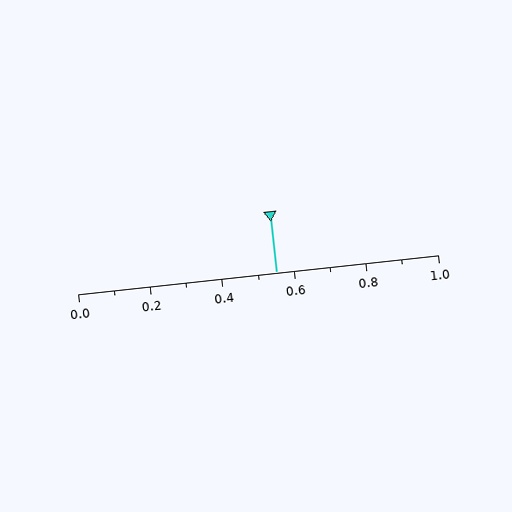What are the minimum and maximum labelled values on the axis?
The axis runs from 0.0 to 1.0.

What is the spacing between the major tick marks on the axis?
The major ticks are spaced 0.2 apart.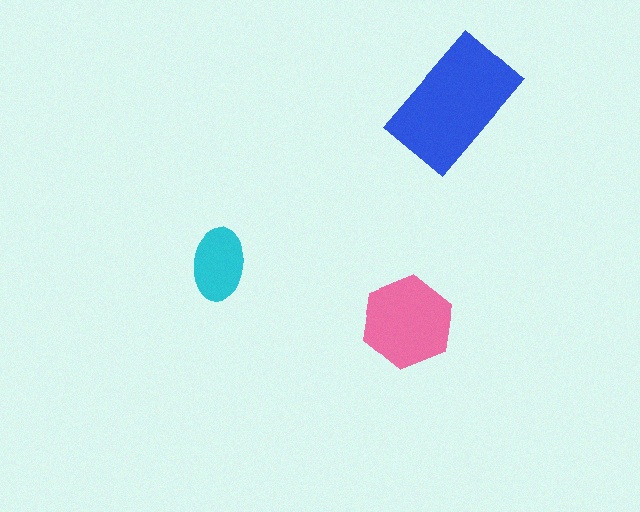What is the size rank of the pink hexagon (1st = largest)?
2nd.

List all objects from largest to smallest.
The blue rectangle, the pink hexagon, the cyan ellipse.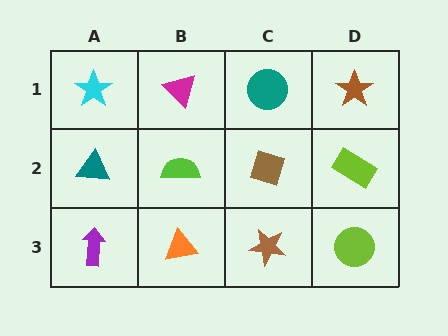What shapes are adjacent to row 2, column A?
A cyan star (row 1, column A), a purple arrow (row 3, column A), a lime semicircle (row 2, column B).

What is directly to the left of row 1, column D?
A teal circle.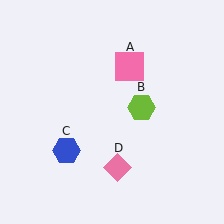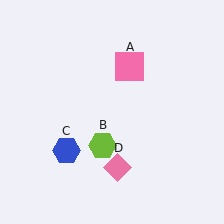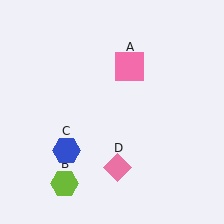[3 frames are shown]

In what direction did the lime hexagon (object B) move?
The lime hexagon (object B) moved down and to the left.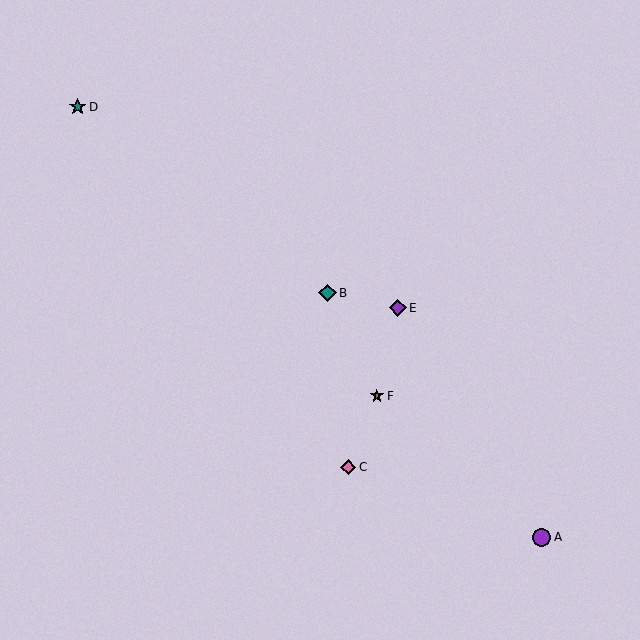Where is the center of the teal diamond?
The center of the teal diamond is at (327, 293).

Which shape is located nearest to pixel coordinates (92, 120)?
The teal star (labeled D) at (78, 107) is nearest to that location.